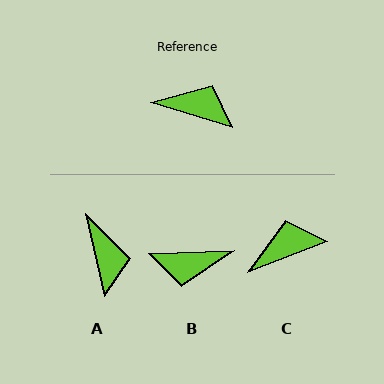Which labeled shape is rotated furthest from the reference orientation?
B, about 161 degrees away.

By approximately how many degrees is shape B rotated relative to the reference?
Approximately 161 degrees clockwise.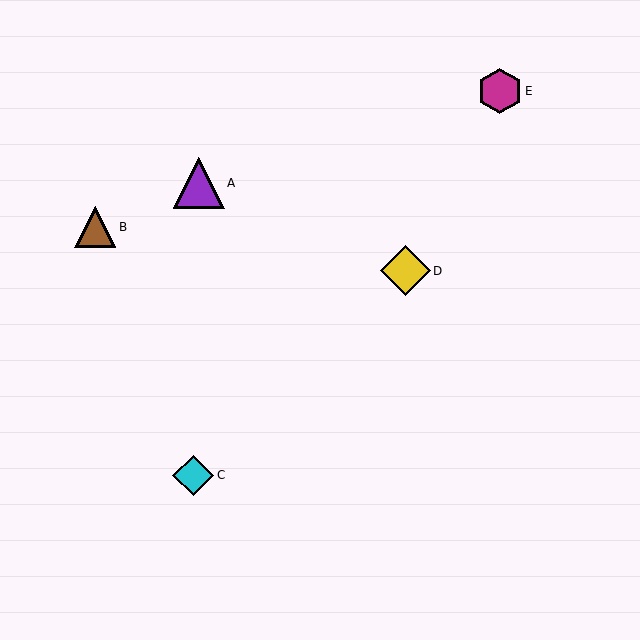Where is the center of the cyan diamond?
The center of the cyan diamond is at (193, 475).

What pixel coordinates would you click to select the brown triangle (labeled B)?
Click at (95, 227) to select the brown triangle B.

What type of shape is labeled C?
Shape C is a cyan diamond.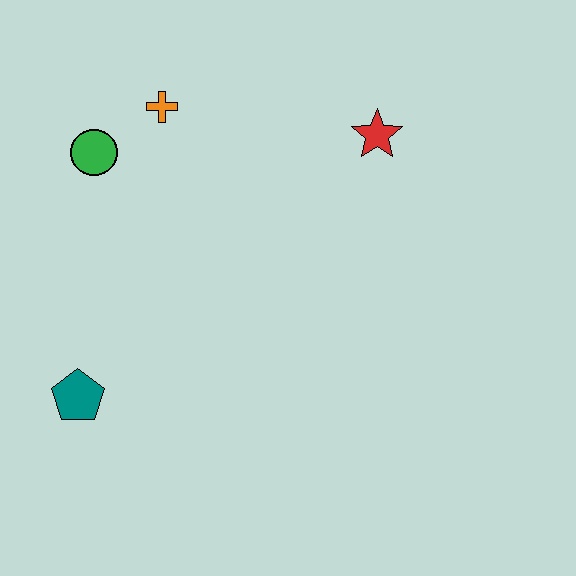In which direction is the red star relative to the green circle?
The red star is to the right of the green circle.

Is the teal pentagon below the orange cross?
Yes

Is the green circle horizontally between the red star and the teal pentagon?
Yes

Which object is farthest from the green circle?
The red star is farthest from the green circle.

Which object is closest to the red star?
The orange cross is closest to the red star.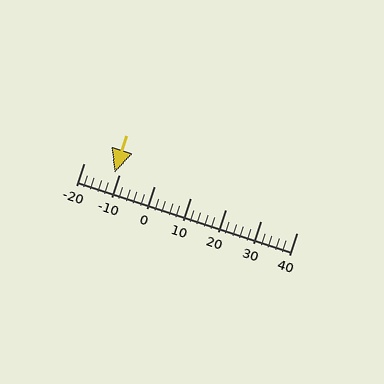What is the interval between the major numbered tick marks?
The major tick marks are spaced 10 units apart.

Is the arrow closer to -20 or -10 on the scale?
The arrow is closer to -10.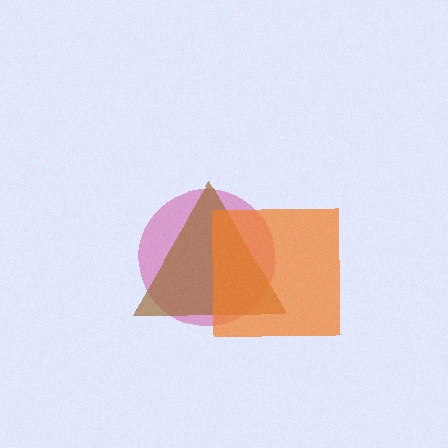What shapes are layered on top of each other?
The layered shapes are: a magenta circle, a brown triangle, an orange square.